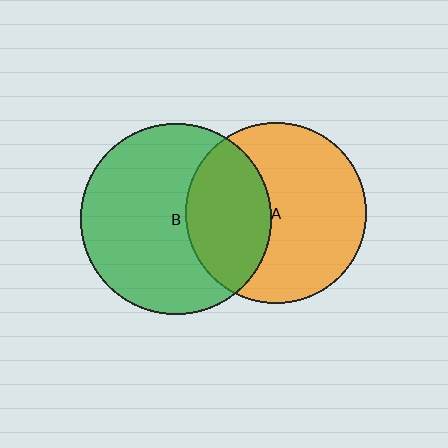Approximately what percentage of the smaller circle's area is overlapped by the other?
Approximately 35%.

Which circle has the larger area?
Circle B (green).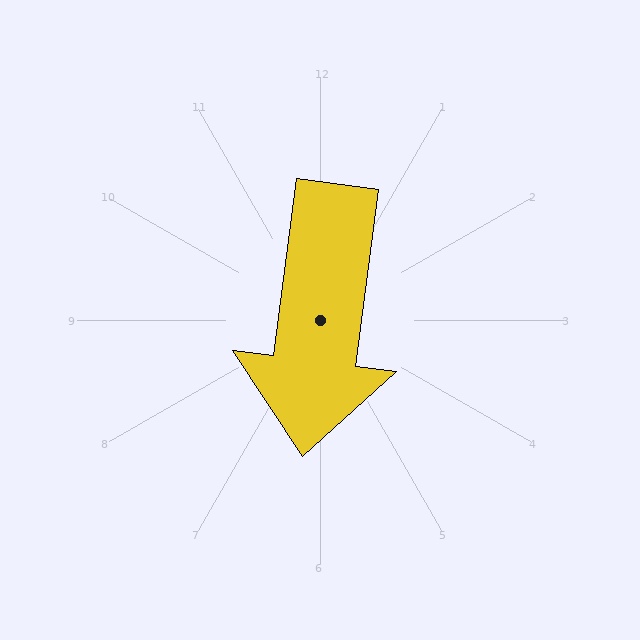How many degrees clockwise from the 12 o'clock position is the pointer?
Approximately 187 degrees.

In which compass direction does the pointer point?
South.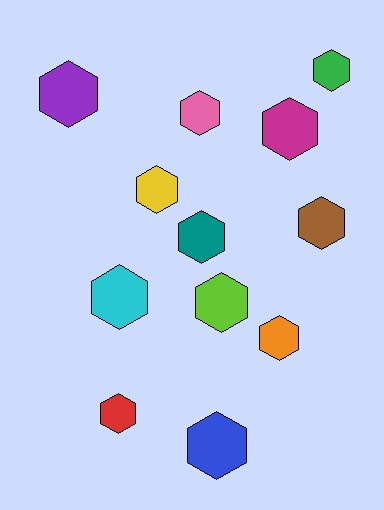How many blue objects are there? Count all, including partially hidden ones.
There is 1 blue object.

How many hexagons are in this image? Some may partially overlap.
There are 12 hexagons.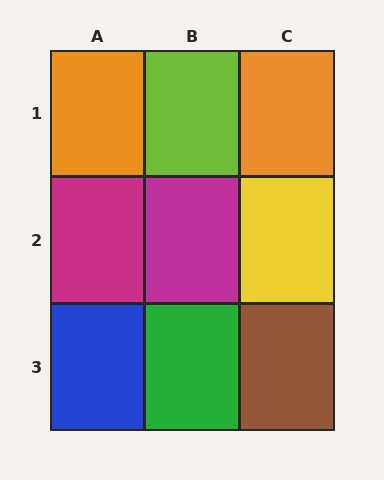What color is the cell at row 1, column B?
Lime.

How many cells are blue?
1 cell is blue.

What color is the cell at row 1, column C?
Orange.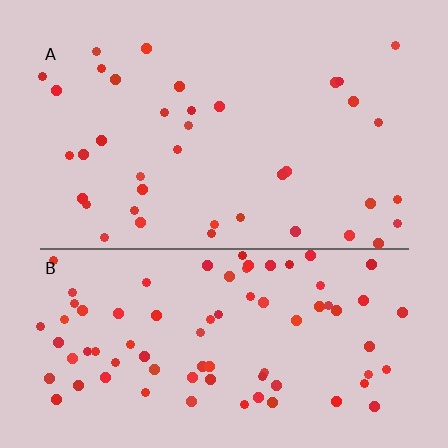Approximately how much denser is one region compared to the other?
Approximately 2.1× — region B over region A.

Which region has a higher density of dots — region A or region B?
B (the bottom).